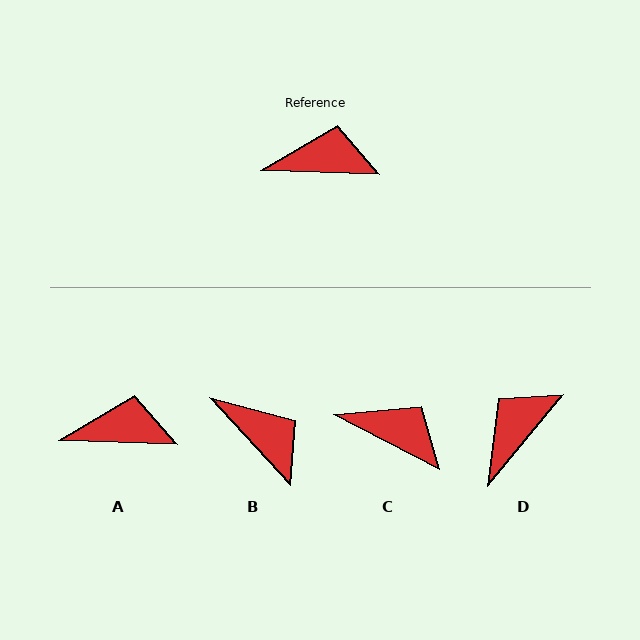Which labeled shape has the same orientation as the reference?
A.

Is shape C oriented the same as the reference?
No, it is off by about 25 degrees.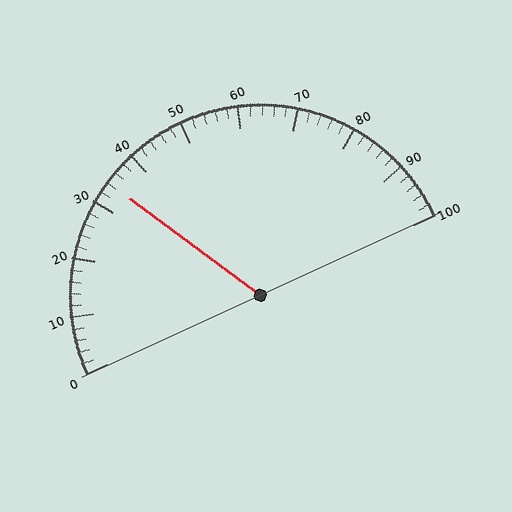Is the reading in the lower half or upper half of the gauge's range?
The reading is in the lower half of the range (0 to 100).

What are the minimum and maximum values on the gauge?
The gauge ranges from 0 to 100.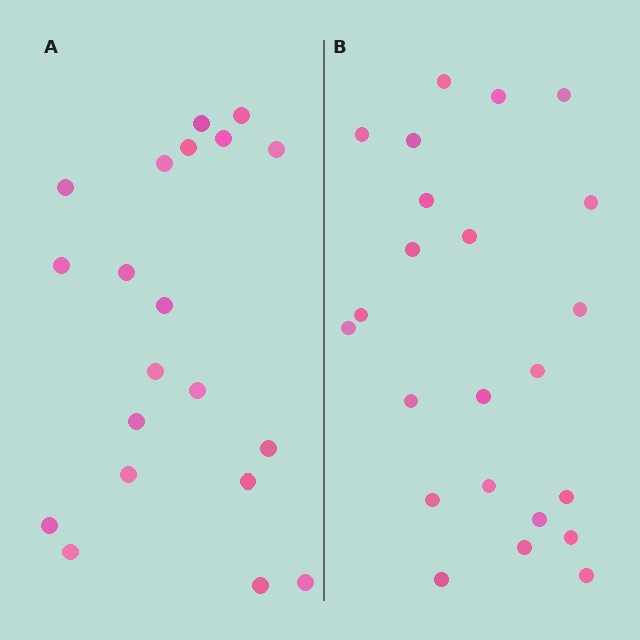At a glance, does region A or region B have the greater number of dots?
Region B (the right region) has more dots.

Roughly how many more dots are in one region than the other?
Region B has just a few more — roughly 2 or 3 more dots than region A.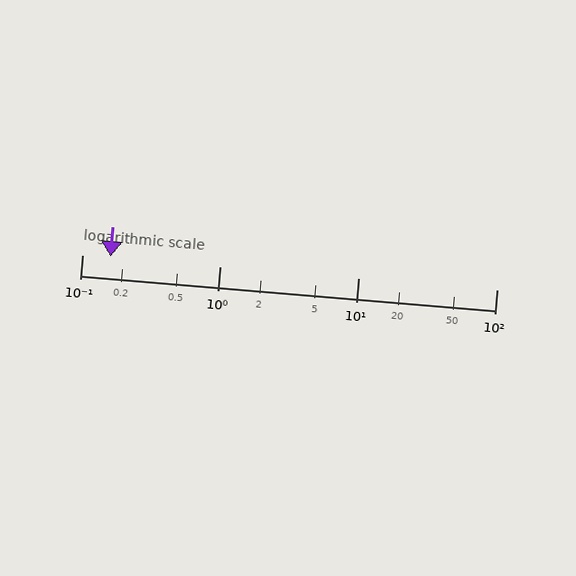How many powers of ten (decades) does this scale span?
The scale spans 3 decades, from 0.1 to 100.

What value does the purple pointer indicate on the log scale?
The pointer indicates approximately 0.16.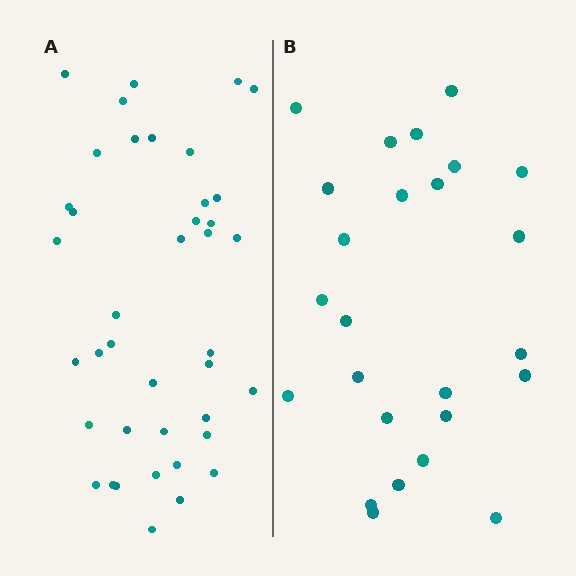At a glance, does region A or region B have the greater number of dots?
Region A (the left region) has more dots.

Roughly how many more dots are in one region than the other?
Region A has approximately 15 more dots than region B.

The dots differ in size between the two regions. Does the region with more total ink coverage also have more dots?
No. Region B has more total ink coverage because its dots are larger, but region A actually contains more individual dots. Total area can be misleading — the number of items is what matters here.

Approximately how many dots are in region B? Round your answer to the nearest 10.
About 20 dots. (The exact count is 25, which rounds to 20.)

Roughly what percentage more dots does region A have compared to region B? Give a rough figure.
About 60% more.